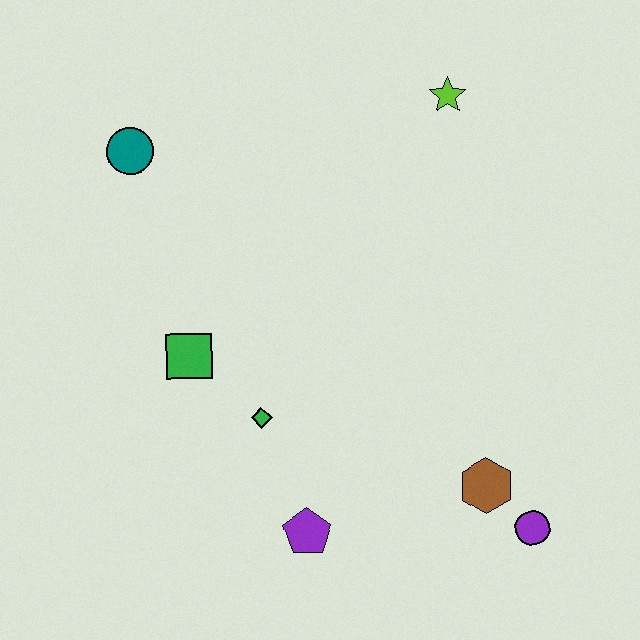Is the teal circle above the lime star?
No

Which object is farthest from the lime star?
The purple pentagon is farthest from the lime star.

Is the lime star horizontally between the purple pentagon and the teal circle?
No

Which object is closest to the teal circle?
The green square is closest to the teal circle.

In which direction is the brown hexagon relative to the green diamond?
The brown hexagon is to the right of the green diamond.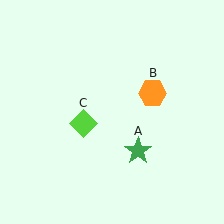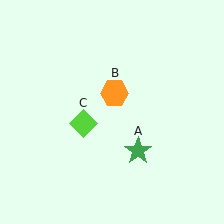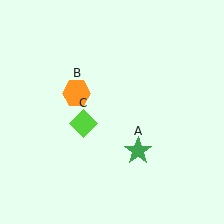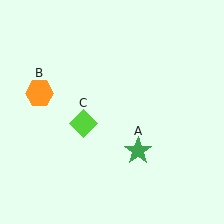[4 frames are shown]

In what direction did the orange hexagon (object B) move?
The orange hexagon (object B) moved left.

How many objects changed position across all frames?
1 object changed position: orange hexagon (object B).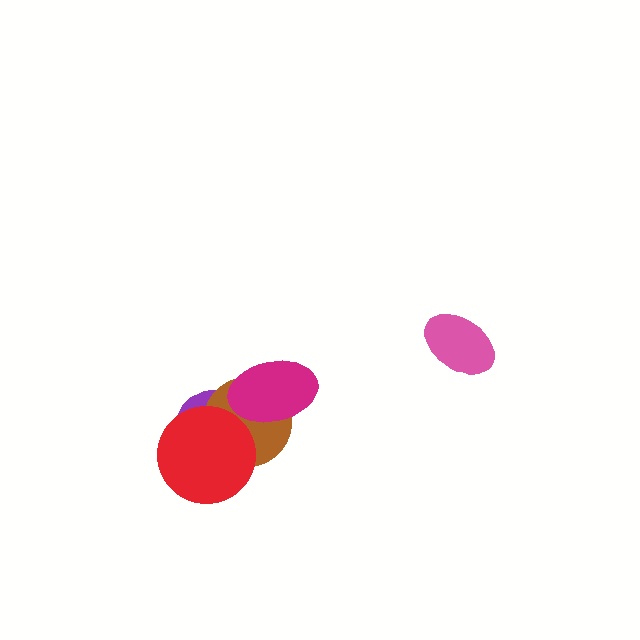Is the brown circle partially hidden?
Yes, it is partially covered by another shape.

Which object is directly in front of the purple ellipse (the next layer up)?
The brown circle is directly in front of the purple ellipse.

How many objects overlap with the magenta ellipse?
1 object overlaps with the magenta ellipse.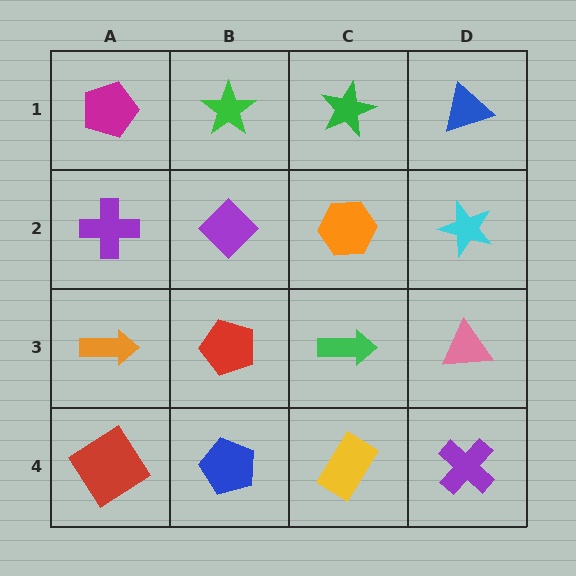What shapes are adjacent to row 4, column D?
A pink triangle (row 3, column D), a yellow rectangle (row 4, column C).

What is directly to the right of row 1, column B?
A green star.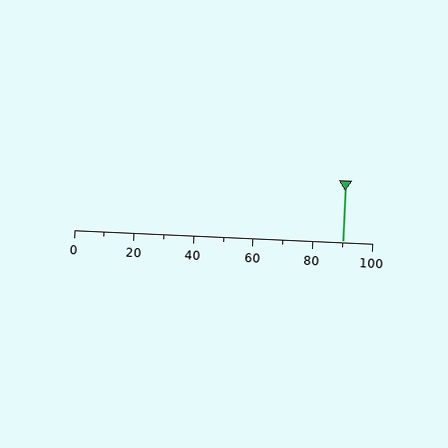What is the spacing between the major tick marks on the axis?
The major ticks are spaced 20 apart.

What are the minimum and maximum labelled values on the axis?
The axis runs from 0 to 100.